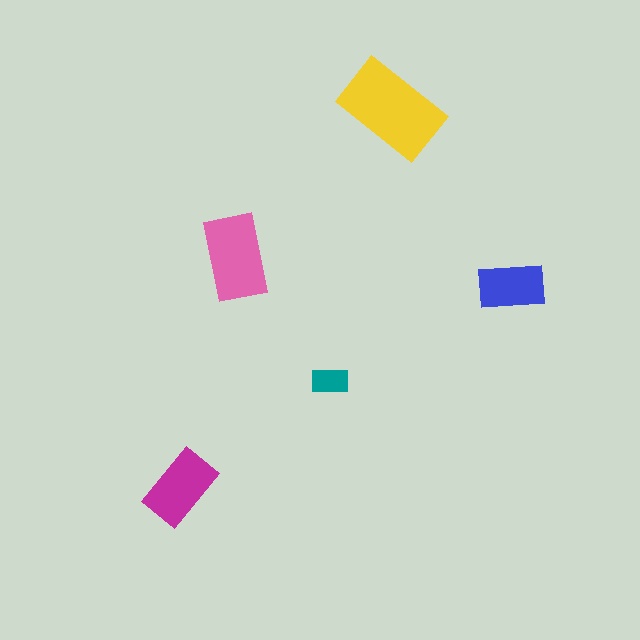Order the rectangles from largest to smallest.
the yellow one, the pink one, the magenta one, the blue one, the teal one.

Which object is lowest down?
The magenta rectangle is bottommost.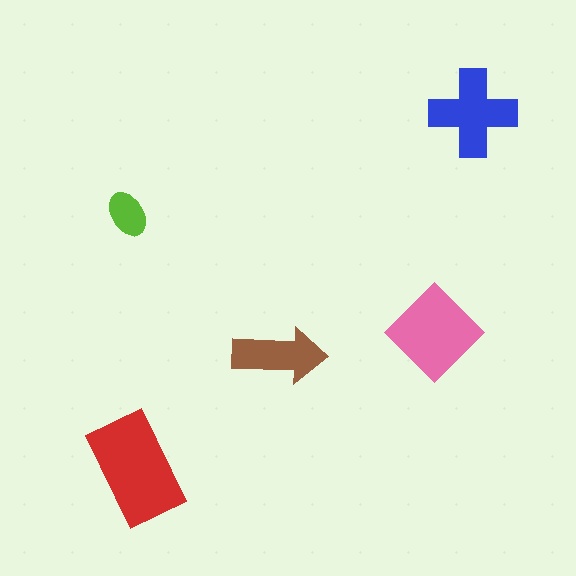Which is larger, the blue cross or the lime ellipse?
The blue cross.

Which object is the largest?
The red rectangle.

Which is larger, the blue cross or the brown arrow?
The blue cross.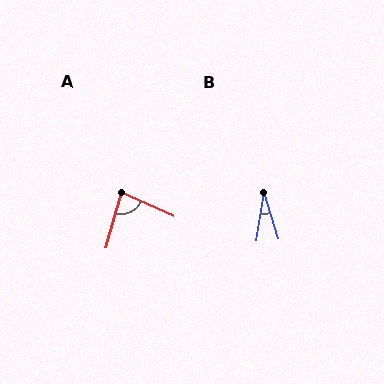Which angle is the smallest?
B, at approximately 26 degrees.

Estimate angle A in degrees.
Approximately 81 degrees.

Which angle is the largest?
A, at approximately 81 degrees.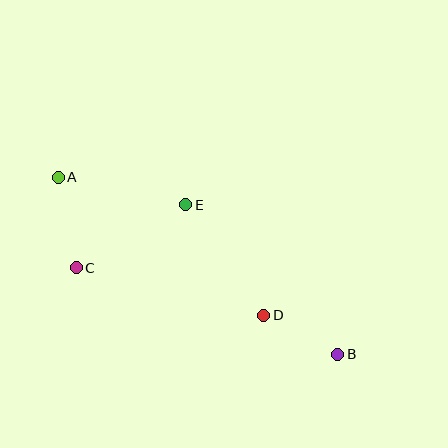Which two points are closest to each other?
Points B and D are closest to each other.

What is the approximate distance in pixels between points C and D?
The distance between C and D is approximately 193 pixels.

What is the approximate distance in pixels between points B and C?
The distance between B and C is approximately 276 pixels.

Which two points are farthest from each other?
Points A and B are farthest from each other.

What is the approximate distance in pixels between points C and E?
The distance between C and E is approximately 127 pixels.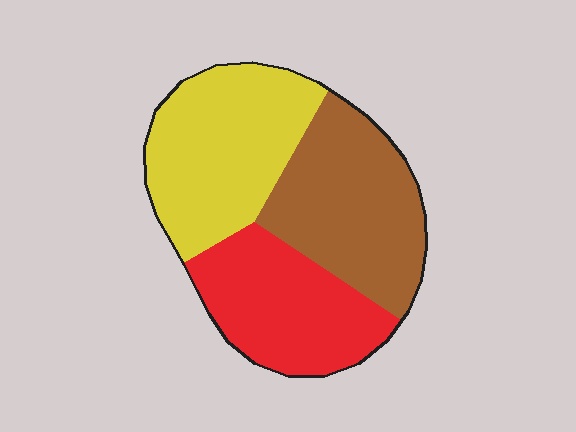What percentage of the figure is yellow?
Yellow covers 36% of the figure.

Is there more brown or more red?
Brown.